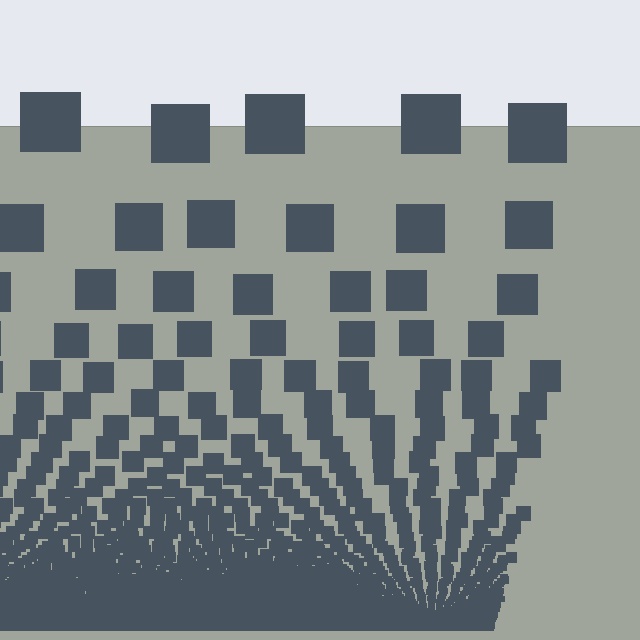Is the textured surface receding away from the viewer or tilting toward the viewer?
The surface appears to tilt toward the viewer. Texture elements get larger and sparser toward the top.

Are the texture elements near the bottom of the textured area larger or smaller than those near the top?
Smaller. The gradient is inverted — elements near the bottom are smaller and denser.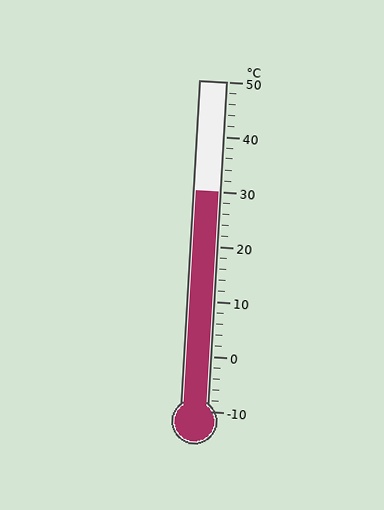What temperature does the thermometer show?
The thermometer shows approximately 30°C.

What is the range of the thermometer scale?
The thermometer scale ranges from -10°C to 50°C.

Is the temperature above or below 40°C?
The temperature is below 40°C.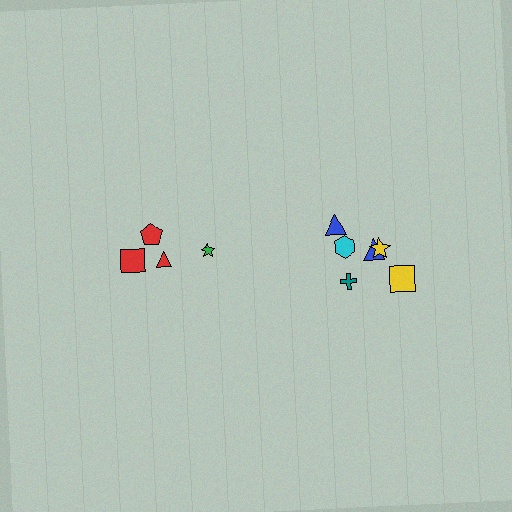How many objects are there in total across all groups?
There are 10 objects.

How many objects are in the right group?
There are 6 objects.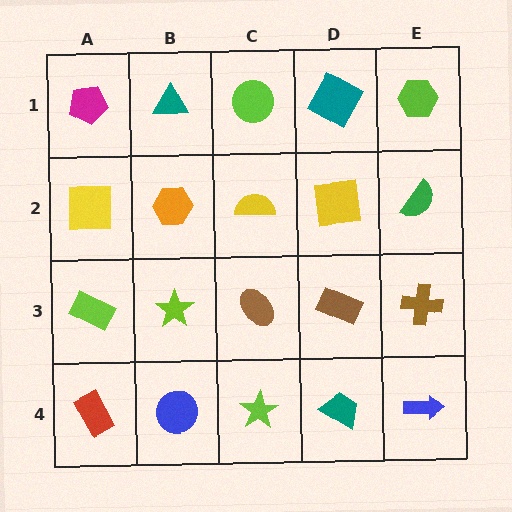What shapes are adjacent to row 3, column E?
A green semicircle (row 2, column E), a blue arrow (row 4, column E), a brown rectangle (row 3, column D).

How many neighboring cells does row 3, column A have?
3.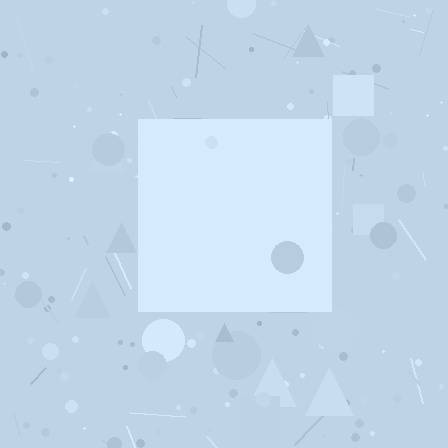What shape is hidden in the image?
A square is hidden in the image.